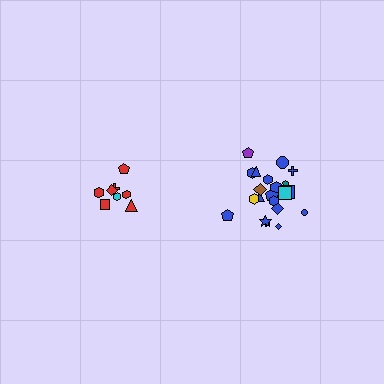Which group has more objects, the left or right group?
The right group.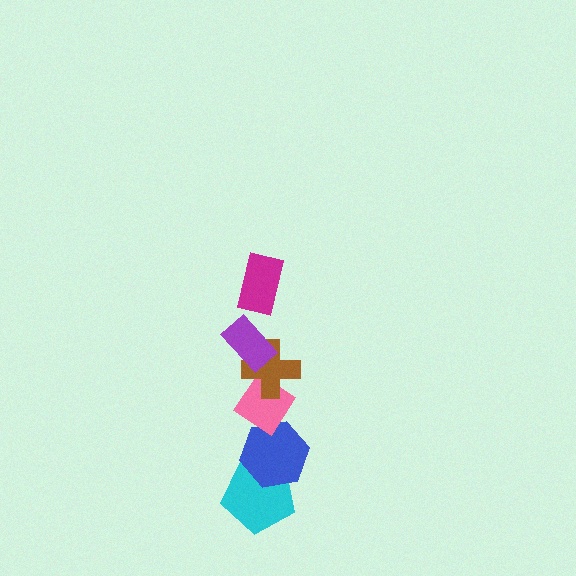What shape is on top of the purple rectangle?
The magenta rectangle is on top of the purple rectangle.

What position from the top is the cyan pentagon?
The cyan pentagon is 6th from the top.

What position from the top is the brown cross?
The brown cross is 3rd from the top.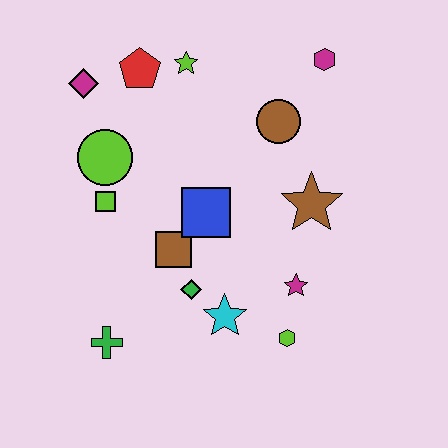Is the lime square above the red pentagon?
No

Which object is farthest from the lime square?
The magenta hexagon is farthest from the lime square.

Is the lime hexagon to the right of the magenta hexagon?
No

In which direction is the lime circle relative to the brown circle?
The lime circle is to the left of the brown circle.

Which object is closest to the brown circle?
The magenta hexagon is closest to the brown circle.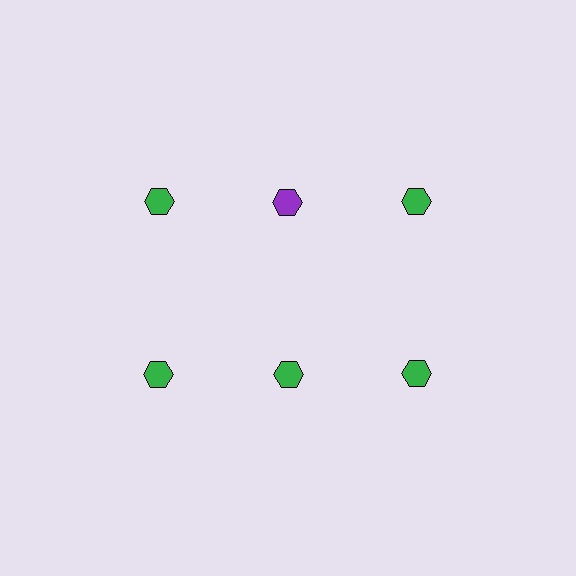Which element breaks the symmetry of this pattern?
The purple hexagon in the top row, second from left column breaks the symmetry. All other shapes are green hexagons.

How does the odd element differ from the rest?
It has a different color: purple instead of green.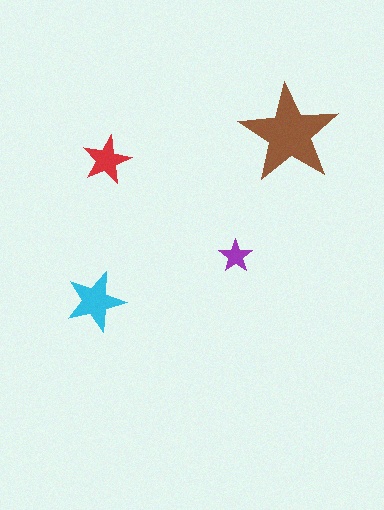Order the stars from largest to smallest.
the brown one, the cyan one, the red one, the purple one.